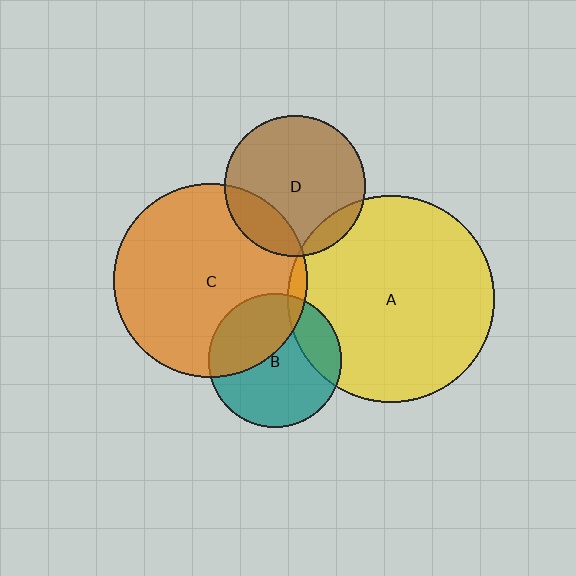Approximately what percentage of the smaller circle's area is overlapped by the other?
Approximately 20%.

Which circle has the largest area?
Circle A (yellow).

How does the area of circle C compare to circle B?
Approximately 2.1 times.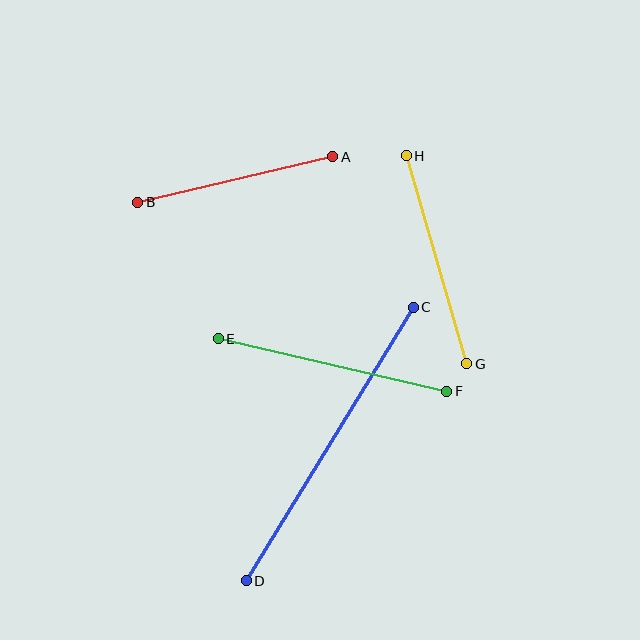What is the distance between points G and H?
The distance is approximately 217 pixels.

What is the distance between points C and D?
The distance is approximately 320 pixels.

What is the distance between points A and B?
The distance is approximately 200 pixels.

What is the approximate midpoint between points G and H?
The midpoint is at approximately (436, 260) pixels.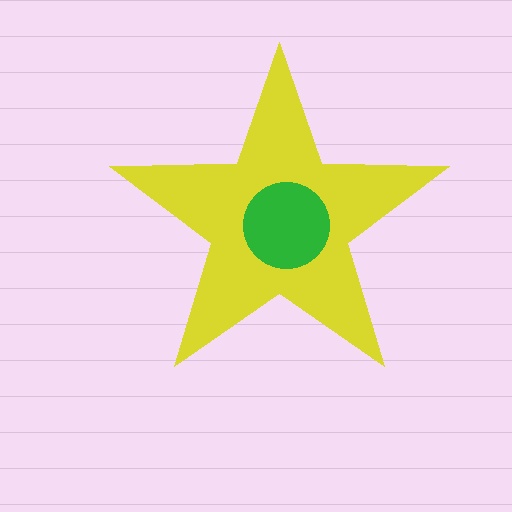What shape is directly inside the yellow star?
The green circle.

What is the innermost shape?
The green circle.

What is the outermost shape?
The yellow star.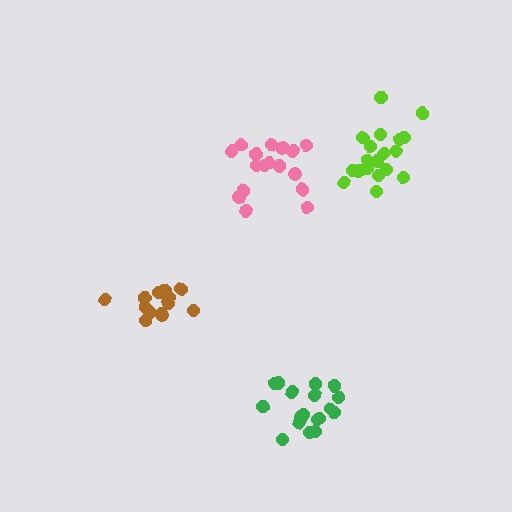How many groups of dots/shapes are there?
There are 4 groups.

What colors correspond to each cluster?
The clusters are colored: lime, brown, green, pink.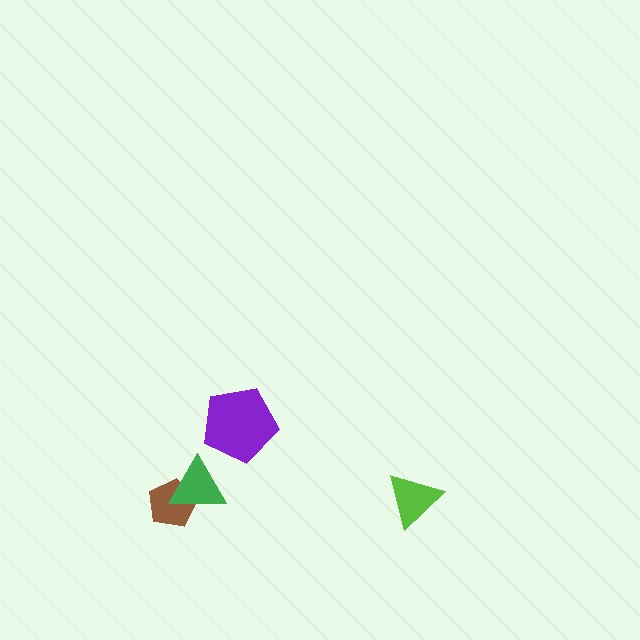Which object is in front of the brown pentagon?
The green triangle is in front of the brown pentagon.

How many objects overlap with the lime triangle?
0 objects overlap with the lime triangle.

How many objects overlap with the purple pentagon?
0 objects overlap with the purple pentagon.